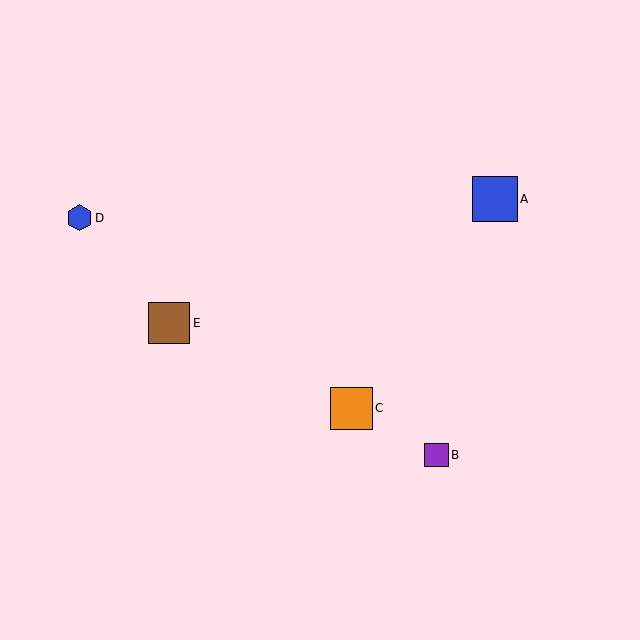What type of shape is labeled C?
Shape C is an orange square.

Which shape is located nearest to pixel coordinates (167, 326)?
The brown square (labeled E) at (169, 323) is nearest to that location.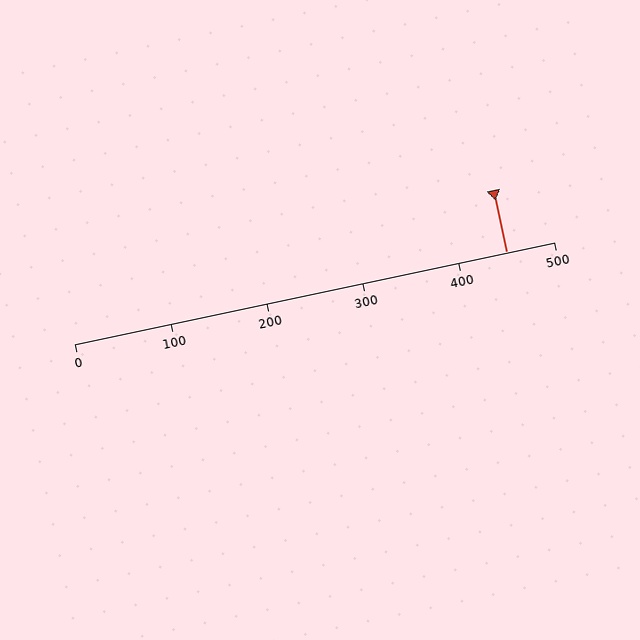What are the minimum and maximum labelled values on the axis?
The axis runs from 0 to 500.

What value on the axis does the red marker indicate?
The marker indicates approximately 450.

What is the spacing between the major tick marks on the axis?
The major ticks are spaced 100 apart.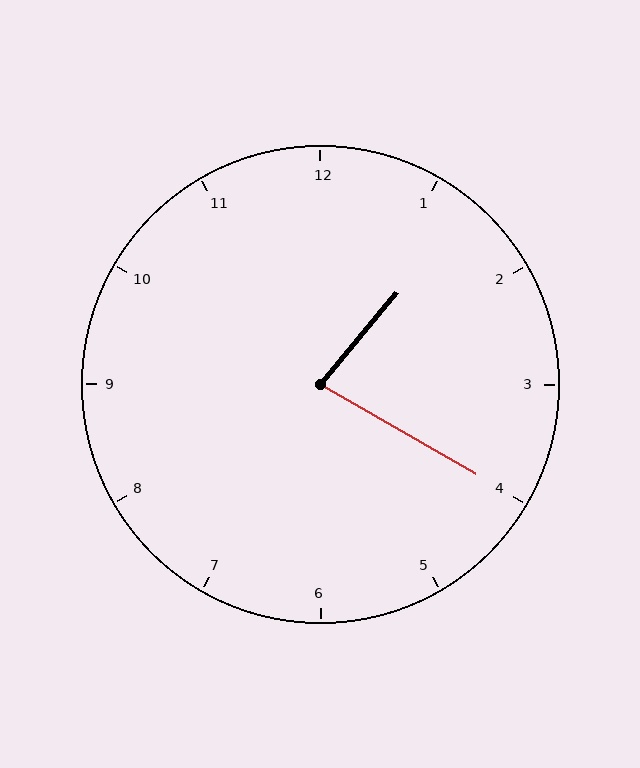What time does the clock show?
1:20.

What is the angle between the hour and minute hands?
Approximately 80 degrees.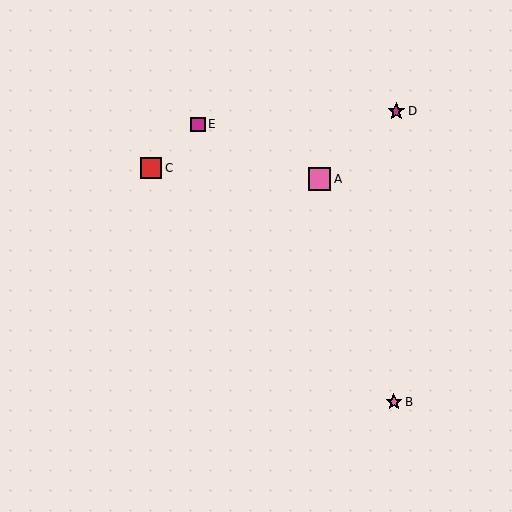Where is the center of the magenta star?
The center of the magenta star is at (396, 111).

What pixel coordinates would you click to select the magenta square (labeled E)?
Click at (198, 124) to select the magenta square E.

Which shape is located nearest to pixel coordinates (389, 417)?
The pink star (labeled B) at (394, 402) is nearest to that location.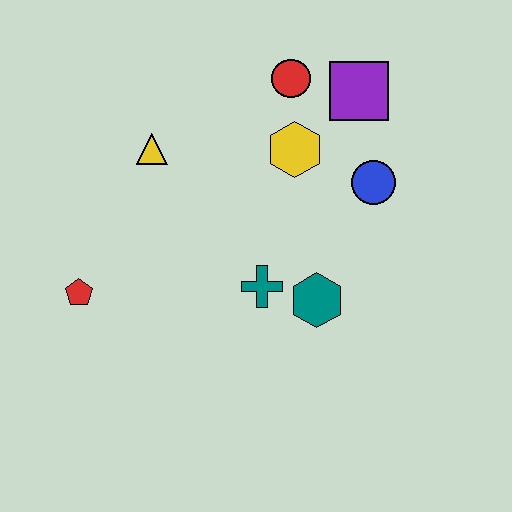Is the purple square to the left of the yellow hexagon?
No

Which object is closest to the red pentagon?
The yellow triangle is closest to the red pentagon.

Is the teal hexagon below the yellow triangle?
Yes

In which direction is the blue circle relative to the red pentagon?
The blue circle is to the right of the red pentagon.